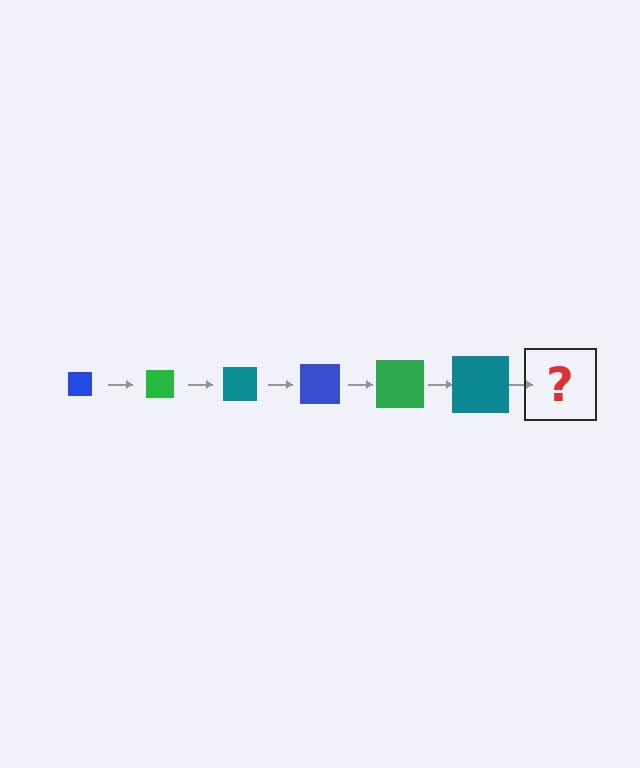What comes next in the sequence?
The next element should be a blue square, larger than the previous one.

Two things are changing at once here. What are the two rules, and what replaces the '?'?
The two rules are that the square grows larger each step and the color cycles through blue, green, and teal. The '?' should be a blue square, larger than the previous one.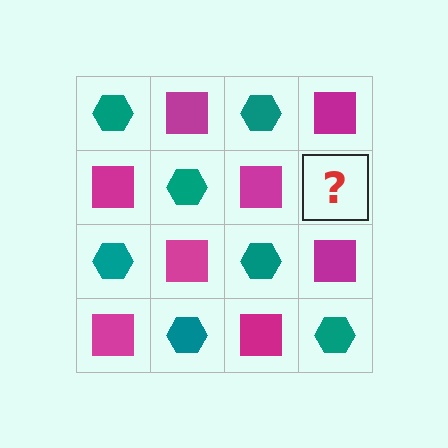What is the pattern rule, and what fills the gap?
The rule is that it alternates teal hexagon and magenta square in a checkerboard pattern. The gap should be filled with a teal hexagon.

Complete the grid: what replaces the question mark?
The question mark should be replaced with a teal hexagon.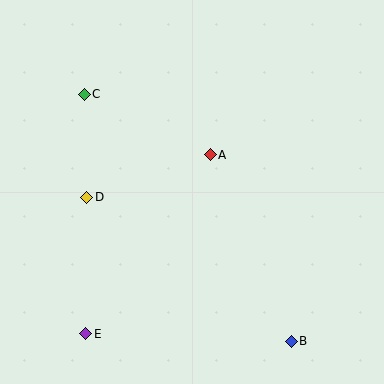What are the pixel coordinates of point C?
Point C is at (84, 94).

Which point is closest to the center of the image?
Point A at (210, 155) is closest to the center.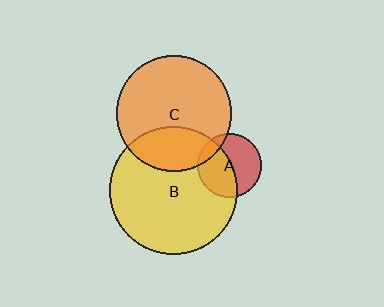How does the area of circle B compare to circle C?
Approximately 1.2 times.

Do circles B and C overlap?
Yes.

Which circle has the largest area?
Circle B (yellow).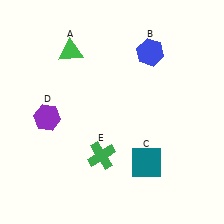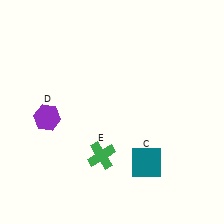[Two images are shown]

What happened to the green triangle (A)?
The green triangle (A) was removed in Image 2. It was in the top-left area of Image 1.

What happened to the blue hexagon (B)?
The blue hexagon (B) was removed in Image 2. It was in the top-right area of Image 1.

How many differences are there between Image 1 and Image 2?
There are 2 differences between the two images.